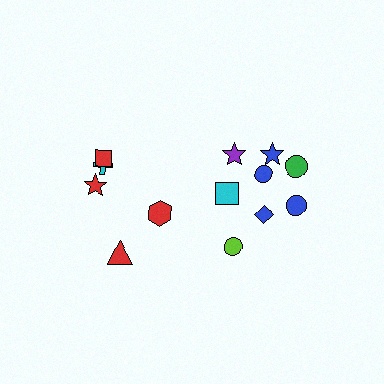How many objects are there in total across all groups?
There are 13 objects.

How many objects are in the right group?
There are 8 objects.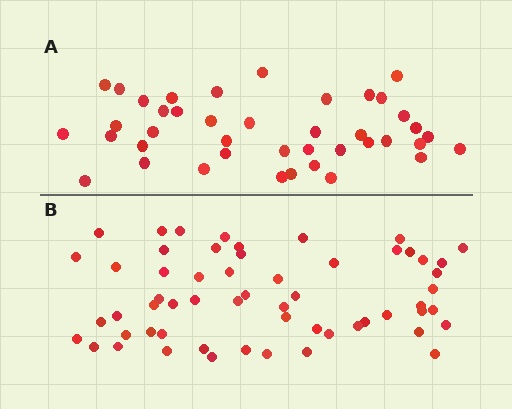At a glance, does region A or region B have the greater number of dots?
Region B (the bottom region) has more dots.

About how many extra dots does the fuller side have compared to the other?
Region B has approximately 15 more dots than region A.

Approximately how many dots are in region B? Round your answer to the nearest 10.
About 60 dots. (The exact count is 58, which rounds to 60.)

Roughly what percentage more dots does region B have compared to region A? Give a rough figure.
About 40% more.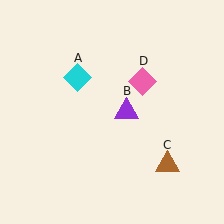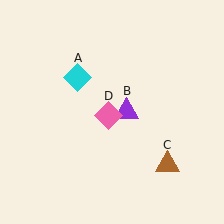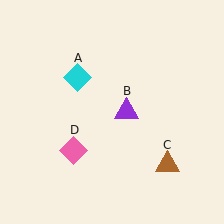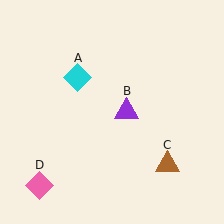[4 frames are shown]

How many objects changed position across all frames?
1 object changed position: pink diamond (object D).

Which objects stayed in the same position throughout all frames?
Cyan diamond (object A) and purple triangle (object B) and brown triangle (object C) remained stationary.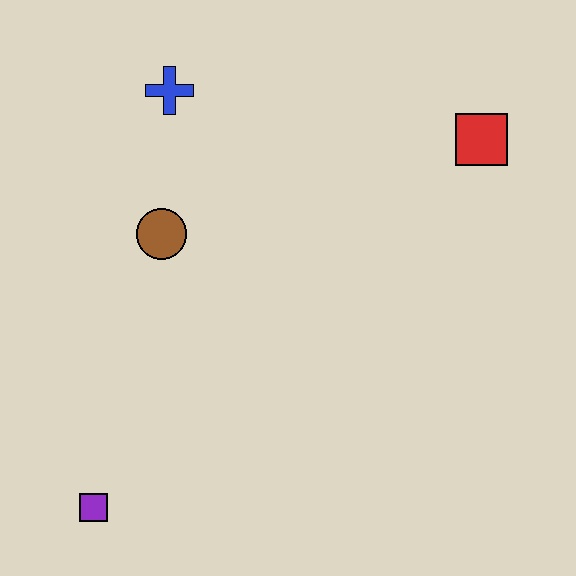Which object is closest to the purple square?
The brown circle is closest to the purple square.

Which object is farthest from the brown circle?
The red square is farthest from the brown circle.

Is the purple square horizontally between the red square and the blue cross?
No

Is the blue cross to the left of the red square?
Yes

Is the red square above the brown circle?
Yes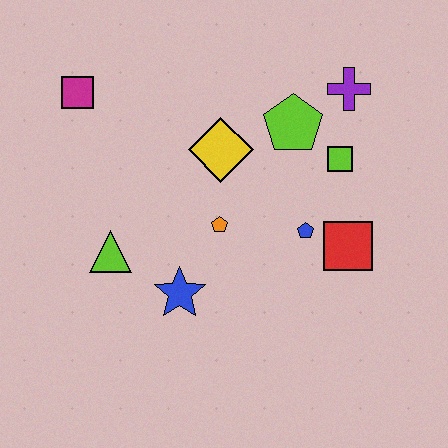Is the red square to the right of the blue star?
Yes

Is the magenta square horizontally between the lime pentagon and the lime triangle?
No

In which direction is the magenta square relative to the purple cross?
The magenta square is to the left of the purple cross.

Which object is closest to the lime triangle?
The blue star is closest to the lime triangle.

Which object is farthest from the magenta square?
The red square is farthest from the magenta square.